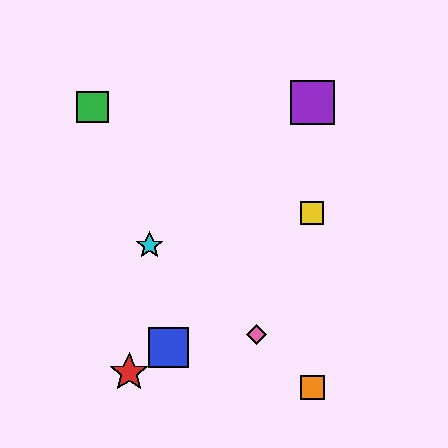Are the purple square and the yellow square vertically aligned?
Yes, both are at x≈312.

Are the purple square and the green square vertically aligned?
No, the purple square is at x≈312 and the green square is at x≈93.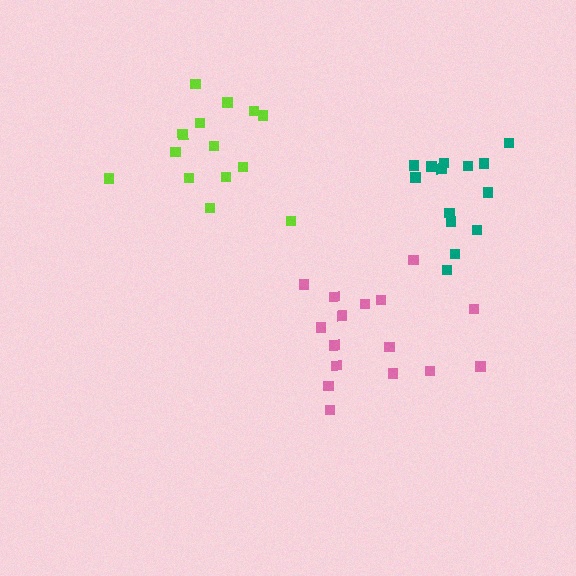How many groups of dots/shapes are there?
There are 3 groups.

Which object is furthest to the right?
The teal cluster is rightmost.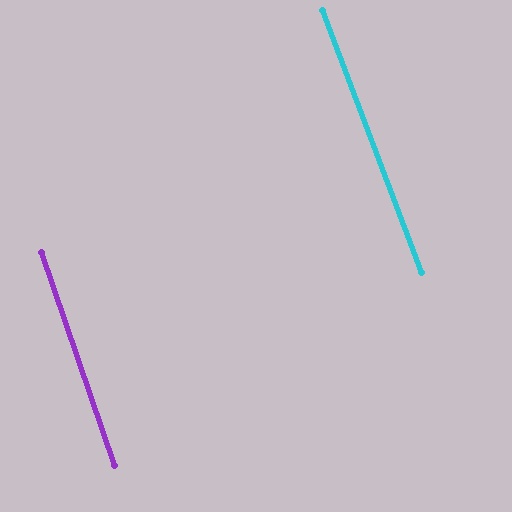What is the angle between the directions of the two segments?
Approximately 2 degrees.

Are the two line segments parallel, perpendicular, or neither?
Parallel — their directions differ by only 1.7°.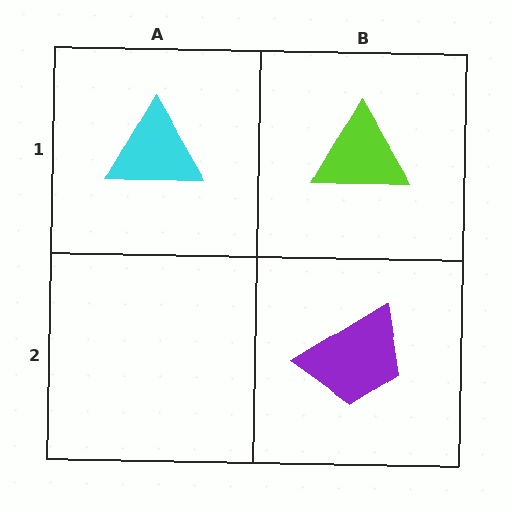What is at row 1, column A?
A cyan triangle.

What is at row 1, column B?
A lime triangle.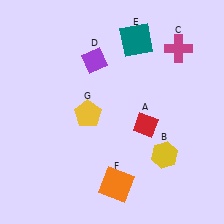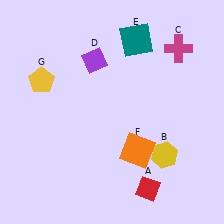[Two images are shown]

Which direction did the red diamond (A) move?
The red diamond (A) moved down.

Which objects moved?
The objects that moved are: the red diamond (A), the orange square (F), the yellow pentagon (G).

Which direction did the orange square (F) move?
The orange square (F) moved up.